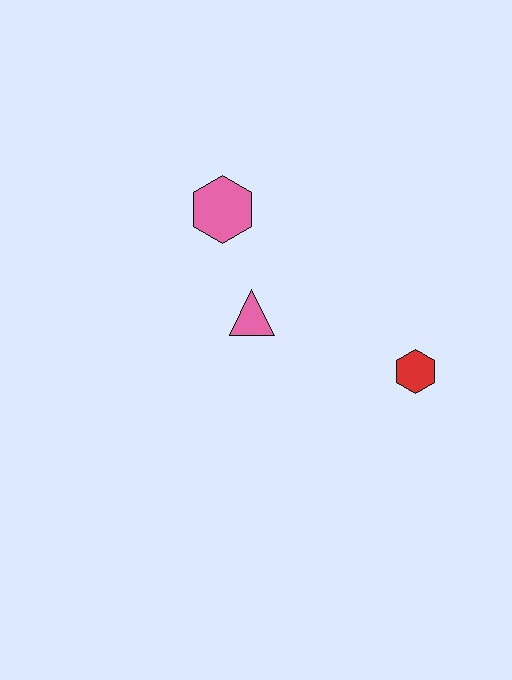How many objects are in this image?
There are 3 objects.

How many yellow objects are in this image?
There are no yellow objects.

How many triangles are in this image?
There is 1 triangle.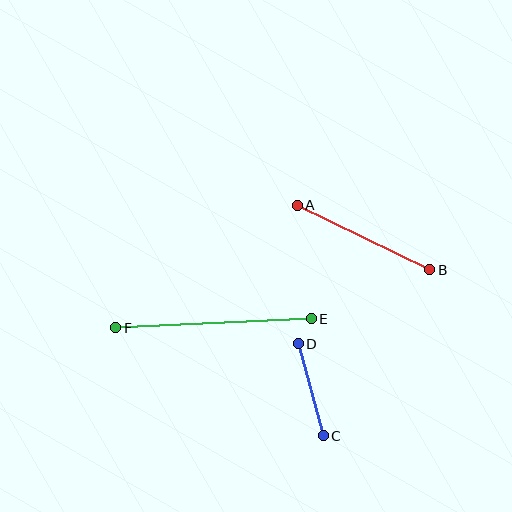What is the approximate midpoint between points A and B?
The midpoint is at approximately (363, 238) pixels.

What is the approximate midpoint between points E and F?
The midpoint is at approximately (214, 323) pixels.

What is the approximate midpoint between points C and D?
The midpoint is at approximately (311, 390) pixels.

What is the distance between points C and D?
The distance is approximately 95 pixels.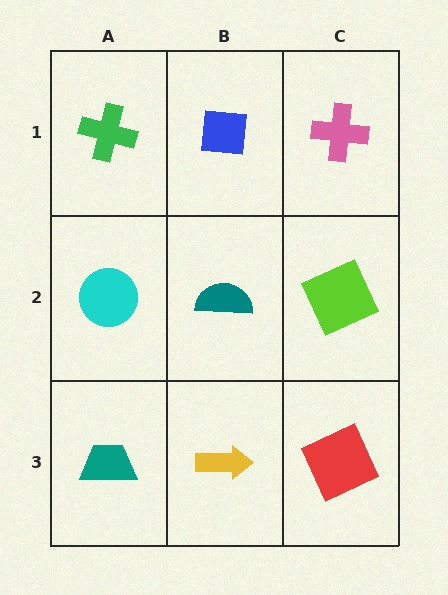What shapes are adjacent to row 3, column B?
A teal semicircle (row 2, column B), a teal trapezoid (row 3, column A), a red square (row 3, column C).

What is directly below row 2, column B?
A yellow arrow.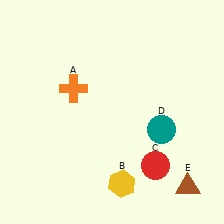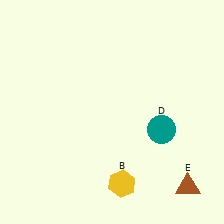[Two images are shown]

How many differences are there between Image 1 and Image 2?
There are 2 differences between the two images.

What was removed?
The orange cross (A), the red circle (C) were removed in Image 2.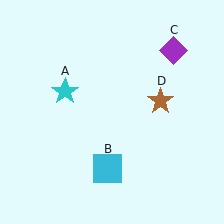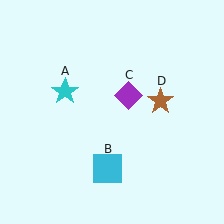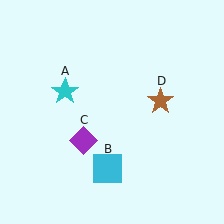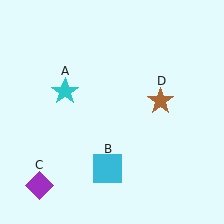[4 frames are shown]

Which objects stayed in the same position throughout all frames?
Cyan star (object A) and cyan square (object B) and brown star (object D) remained stationary.